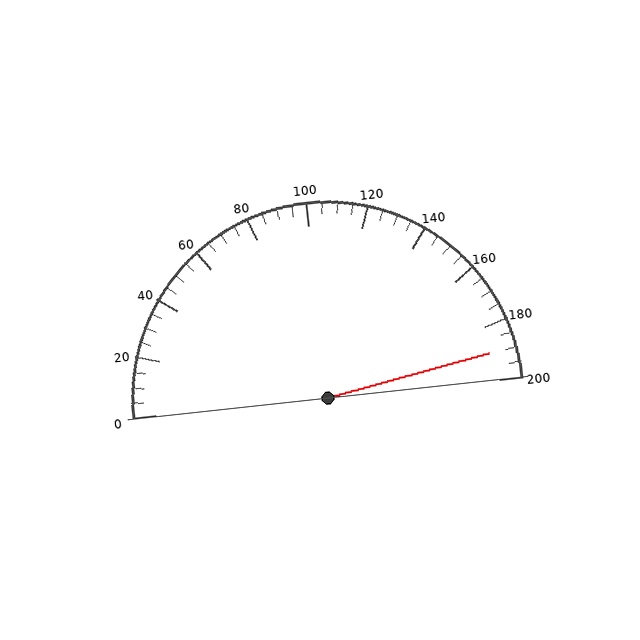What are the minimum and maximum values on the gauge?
The gauge ranges from 0 to 200.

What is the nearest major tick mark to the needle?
The nearest major tick mark is 200.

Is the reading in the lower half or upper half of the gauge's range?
The reading is in the upper half of the range (0 to 200).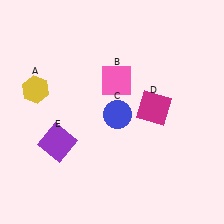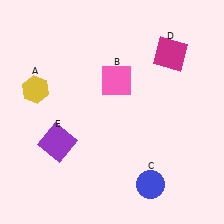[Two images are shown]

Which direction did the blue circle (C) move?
The blue circle (C) moved down.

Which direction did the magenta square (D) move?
The magenta square (D) moved up.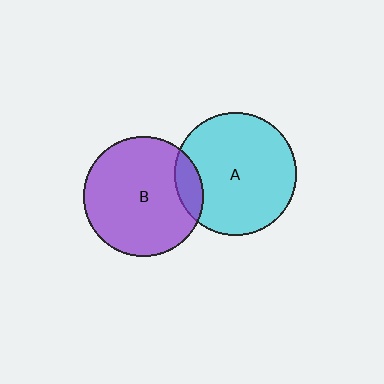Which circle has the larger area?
Circle A (cyan).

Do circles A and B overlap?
Yes.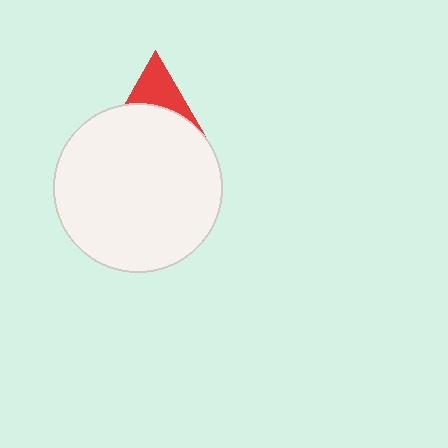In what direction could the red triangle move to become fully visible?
The red triangle could move up. That would shift it out from behind the white circle entirely.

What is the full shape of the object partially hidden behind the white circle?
The partially hidden object is a red triangle.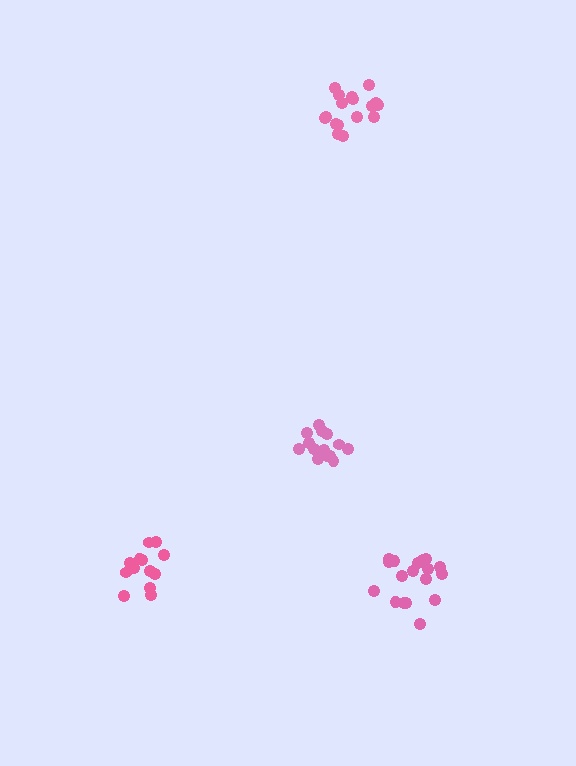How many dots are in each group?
Group 1: 18 dots, Group 2: 13 dots, Group 3: 17 dots, Group 4: 14 dots (62 total).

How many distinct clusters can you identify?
There are 4 distinct clusters.